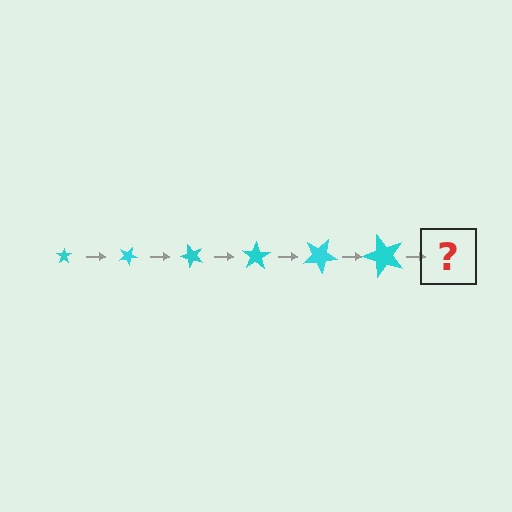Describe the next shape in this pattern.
It should be a star, larger than the previous one and rotated 150 degrees from the start.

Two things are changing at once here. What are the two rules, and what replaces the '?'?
The two rules are that the star grows larger each step and it rotates 25 degrees each step. The '?' should be a star, larger than the previous one and rotated 150 degrees from the start.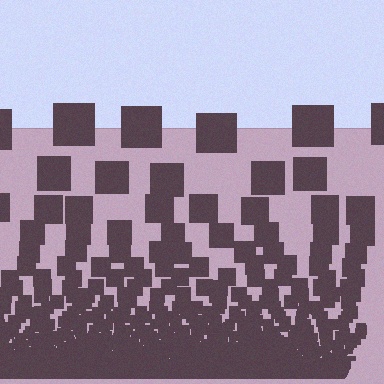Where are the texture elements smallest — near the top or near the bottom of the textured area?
Near the bottom.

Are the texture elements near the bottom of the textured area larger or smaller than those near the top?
Smaller. The gradient is inverted — elements near the bottom are smaller and denser.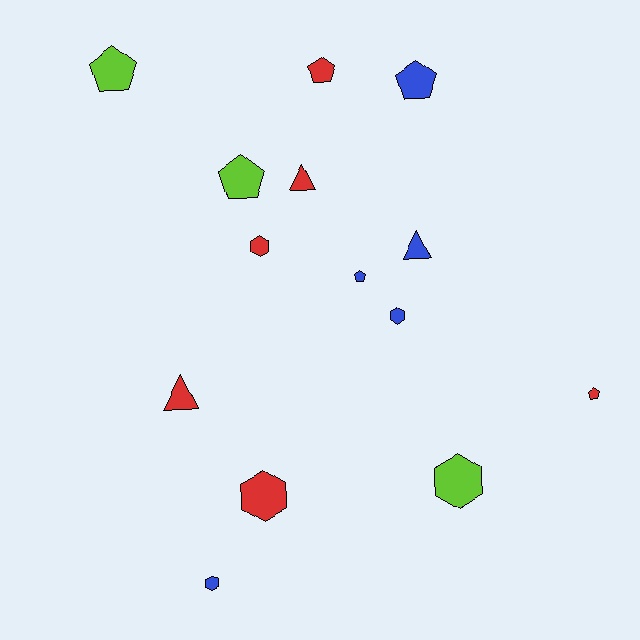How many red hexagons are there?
There are 2 red hexagons.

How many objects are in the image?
There are 14 objects.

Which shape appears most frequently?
Pentagon, with 6 objects.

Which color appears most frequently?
Red, with 6 objects.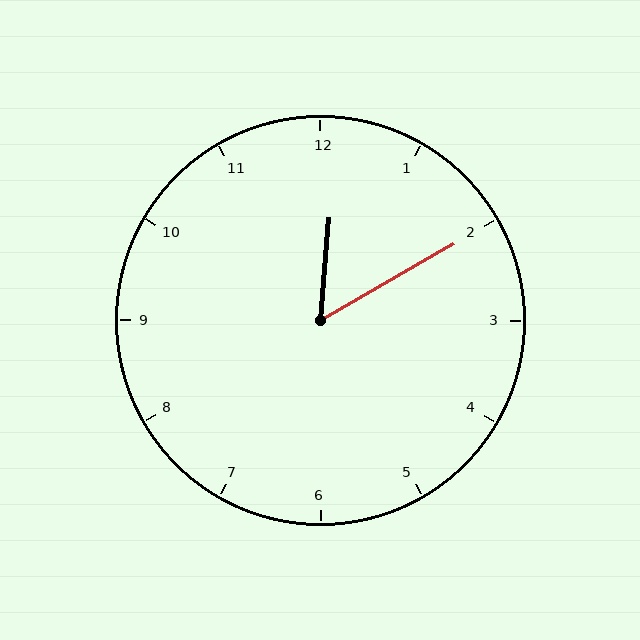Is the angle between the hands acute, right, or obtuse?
It is acute.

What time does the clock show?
12:10.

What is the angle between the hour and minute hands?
Approximately 55 degrees.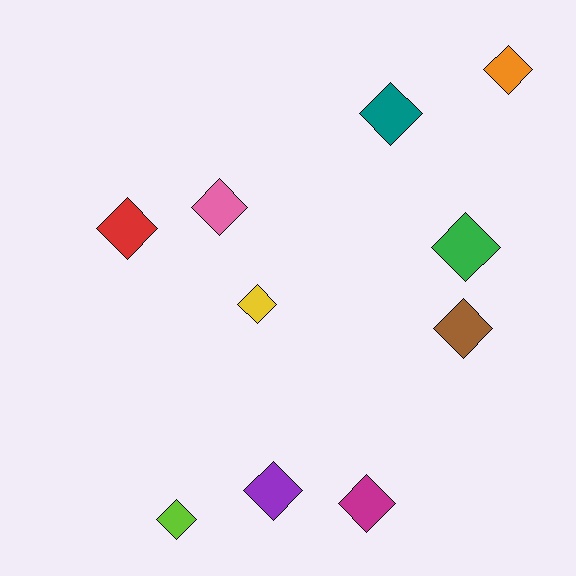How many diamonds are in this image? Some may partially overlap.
There are 10 diamonds.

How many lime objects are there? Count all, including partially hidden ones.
There is 1 lime object.